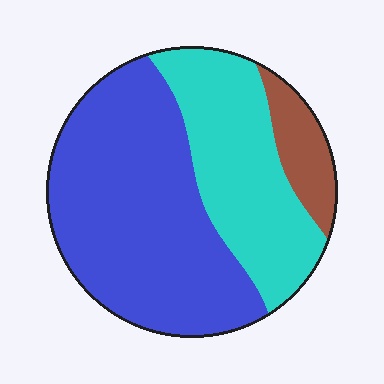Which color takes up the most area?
Blue, at roughly 55%.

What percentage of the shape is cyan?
Cyan takes up between a quarter and a half of the shape.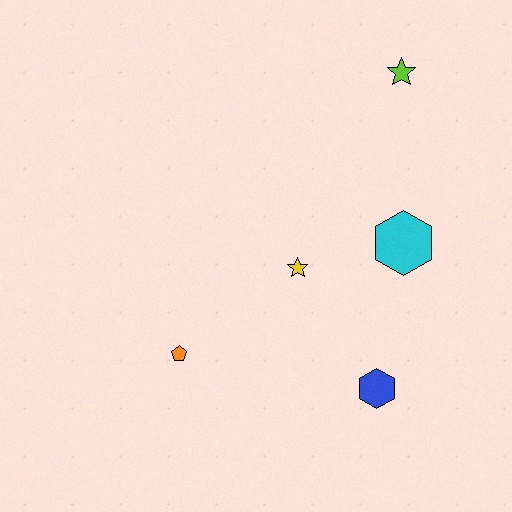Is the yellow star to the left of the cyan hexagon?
Yes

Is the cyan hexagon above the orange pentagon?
Yes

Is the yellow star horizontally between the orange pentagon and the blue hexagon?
Yes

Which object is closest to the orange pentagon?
The yellow star is closest to the orange pentagon.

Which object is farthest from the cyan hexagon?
The orange pentagon is farthest from the cyan hexagon.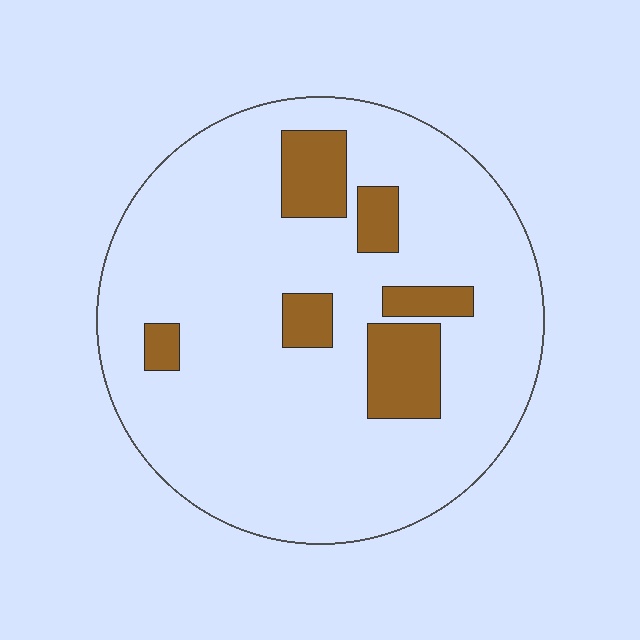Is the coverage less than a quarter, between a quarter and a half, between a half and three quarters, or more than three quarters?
Less than a quarter.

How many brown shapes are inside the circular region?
6.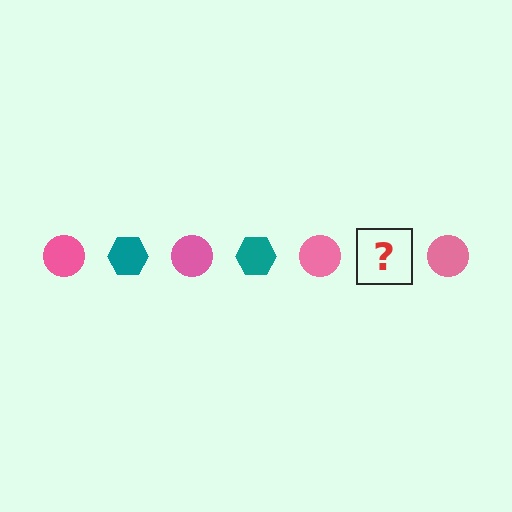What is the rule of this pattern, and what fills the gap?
The rule is that the pattern alternates between pink circle and teal hexagon. The gap should be filled with a teal hexagon.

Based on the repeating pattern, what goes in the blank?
The blank should be a teal hexagon.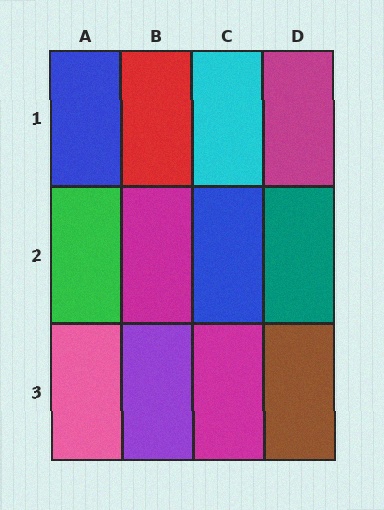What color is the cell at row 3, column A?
Pink.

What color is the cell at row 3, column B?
Purple.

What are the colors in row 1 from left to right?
Blue, red, cyan, magenta.